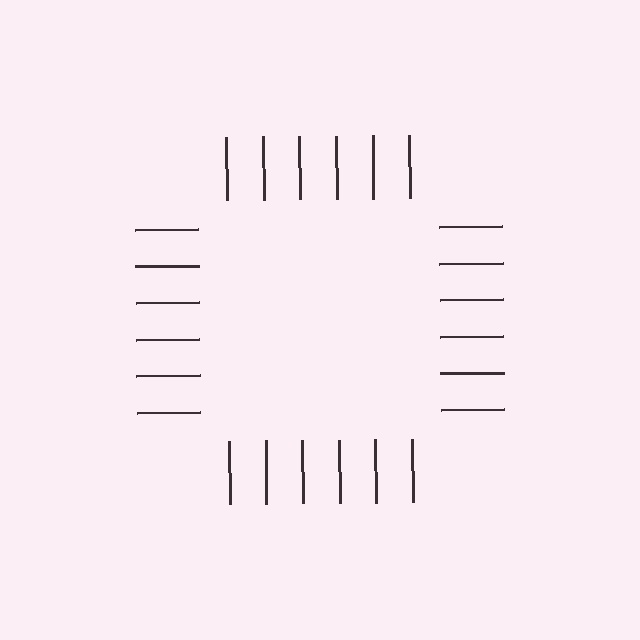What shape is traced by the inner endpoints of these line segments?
An illusory square — the line segments terminate on its edges but no continuous stroke is drawn.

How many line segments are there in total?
24 — 6 along each of the 4 edges.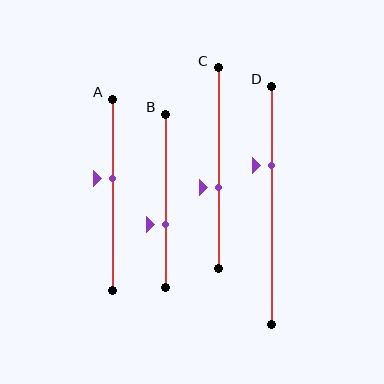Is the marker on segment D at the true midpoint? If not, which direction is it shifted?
No, the marker on segment D is shifted upward by about 16% of the segment length.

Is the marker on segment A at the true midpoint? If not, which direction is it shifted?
No, the marker on segment A is shifted upward by about 8% of the segment length.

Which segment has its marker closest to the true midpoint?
Segment A has its marker closest to the true midpoint.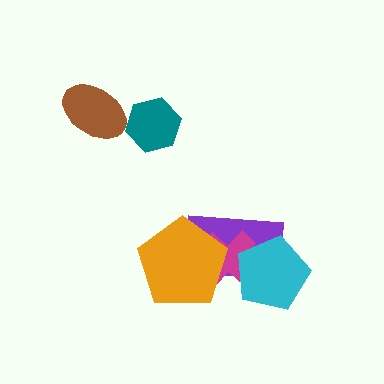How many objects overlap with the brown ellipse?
0 objects overlap with the brown ellipse.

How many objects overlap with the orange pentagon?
2 objects overlap with the orange pentagon.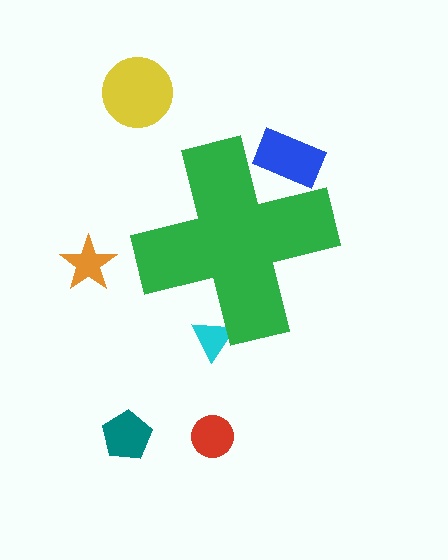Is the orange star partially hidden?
No, the orange star is fully visible.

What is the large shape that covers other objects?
A green cross.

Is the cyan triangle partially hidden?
Yes, the cyan triangle is partially hidden behind the green cross.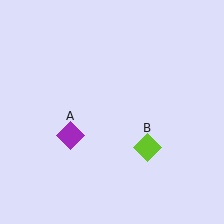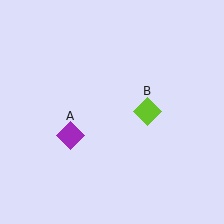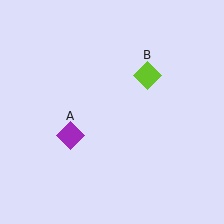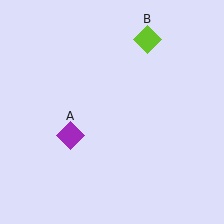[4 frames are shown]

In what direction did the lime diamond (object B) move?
The lime diamond (object B) moved up.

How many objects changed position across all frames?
1 object changed position: lime diamond (object B).